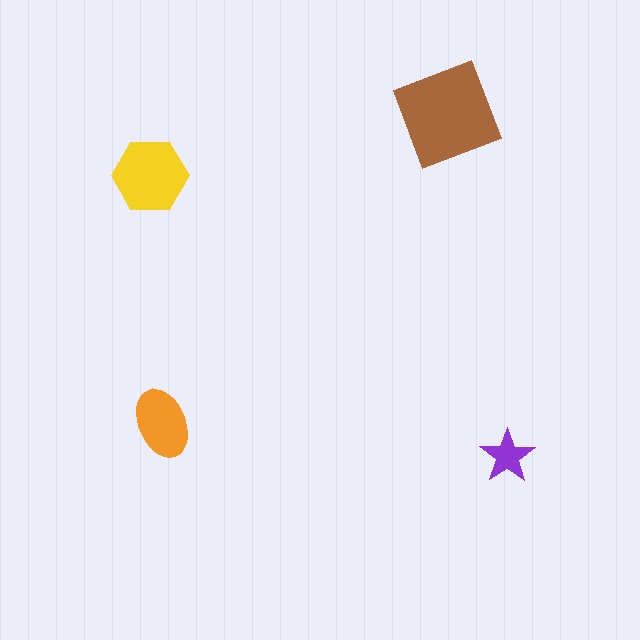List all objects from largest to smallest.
The brown diamond, the yellow hexagon, the orange ellipse, the purple star.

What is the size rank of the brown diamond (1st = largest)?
1st.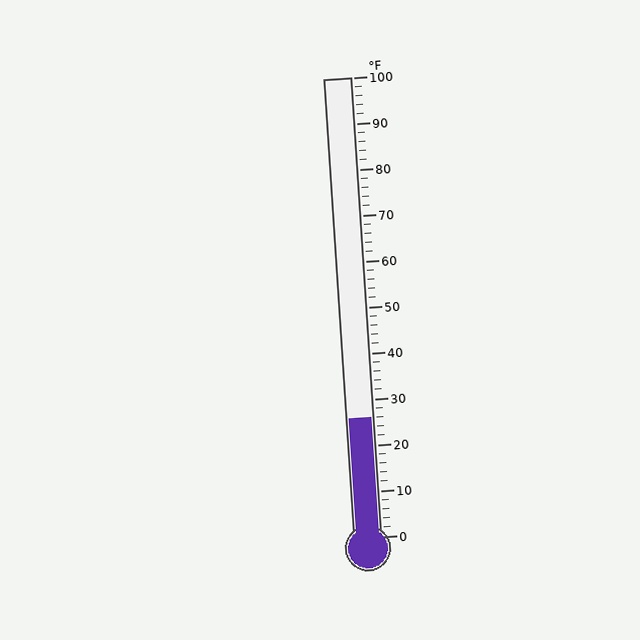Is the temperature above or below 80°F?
The temperature is below 80°F.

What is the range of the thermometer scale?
The thermometer scale ranges from 0°F to 100°F.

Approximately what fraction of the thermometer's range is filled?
The thermometer is filled to approximately 25% of its range.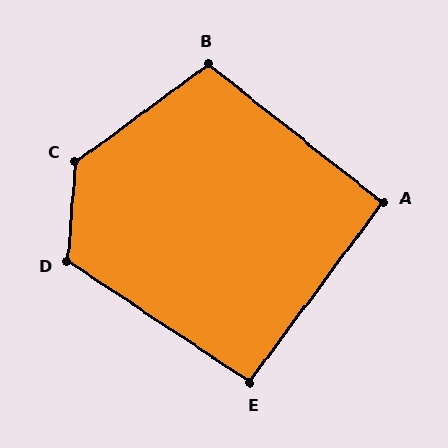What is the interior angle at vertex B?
Approximately 105 degrees (obtuse).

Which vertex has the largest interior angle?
C, at approximately 131 degrees.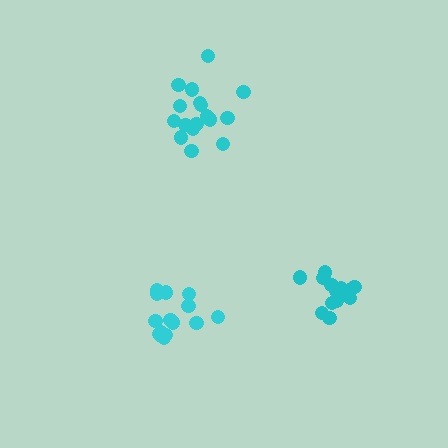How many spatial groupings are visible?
There are 3 spatial groupings.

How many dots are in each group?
Group 1: 14 dots, Group 2: 15 dots, Group 3: 17 dots (46 total).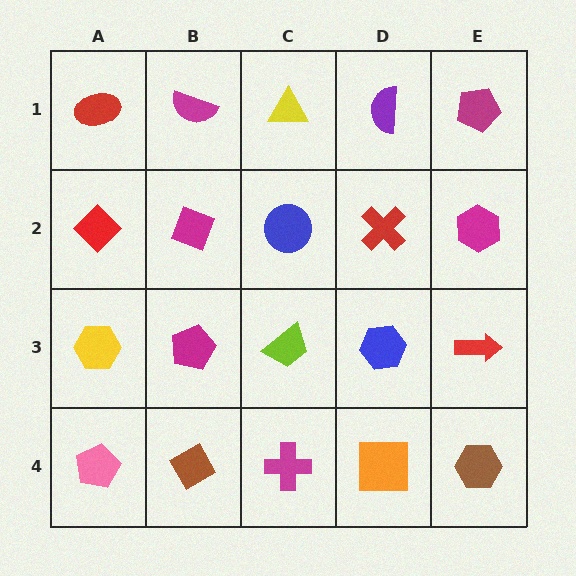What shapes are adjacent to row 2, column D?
A purple semicircle (row 1, column D), a blue hexagon (row 3, column D), a blue circle (row 2, column C), a magenta hexagon (row 2, column E).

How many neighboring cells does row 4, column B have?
3.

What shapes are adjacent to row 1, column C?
A blue circle (row 2, column C), a magenta semicircle (row 1, column B), a purple semicircle (row 1, column D).